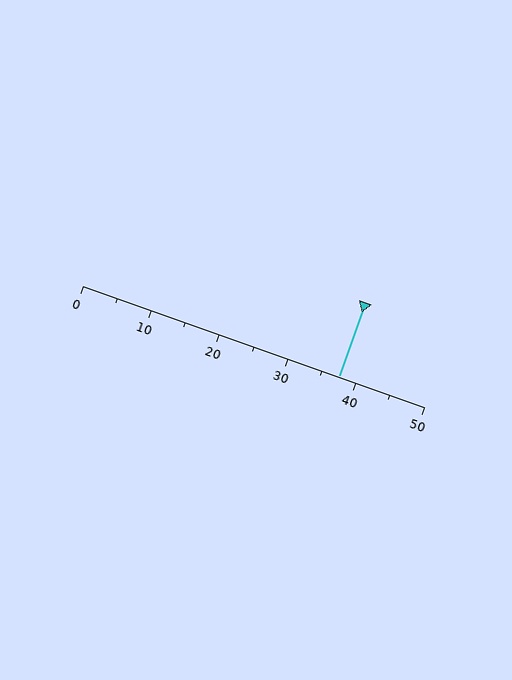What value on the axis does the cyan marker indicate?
The marker indicates approximately 37.5.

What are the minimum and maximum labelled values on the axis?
The axis runs from 0 to 50.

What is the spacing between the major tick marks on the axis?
The major ticks are spaced 10 apart.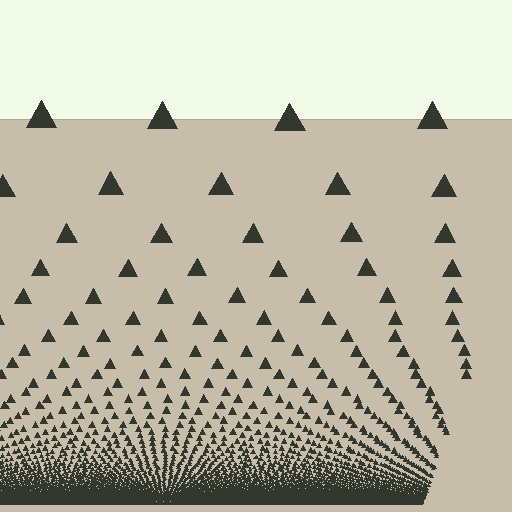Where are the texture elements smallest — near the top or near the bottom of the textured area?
Near the bottom.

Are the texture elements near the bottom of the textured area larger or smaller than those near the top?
Smaller. The gradient is inverted — elements near the bottom are smaller and denser.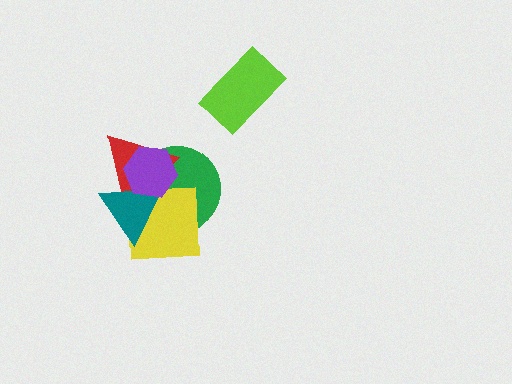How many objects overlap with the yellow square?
4 objects overlap with the yellow square.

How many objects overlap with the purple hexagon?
4 objects overlap with the purple hexagon.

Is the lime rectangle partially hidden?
No, no other shape covers it.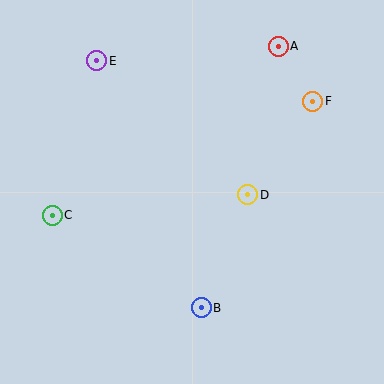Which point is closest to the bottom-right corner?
Point B is closest to the bottom-right corner.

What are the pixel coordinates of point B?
Point B is at (201, 308).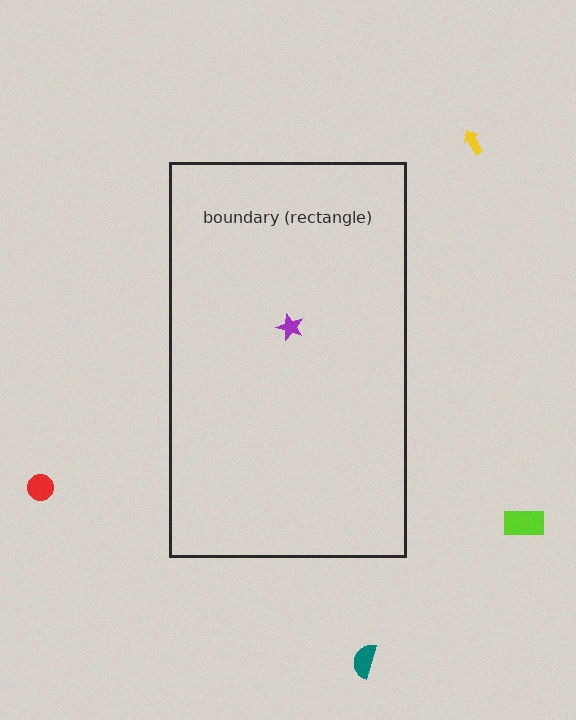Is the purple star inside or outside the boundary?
Inside.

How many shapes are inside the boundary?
1 inside, 4 outside.